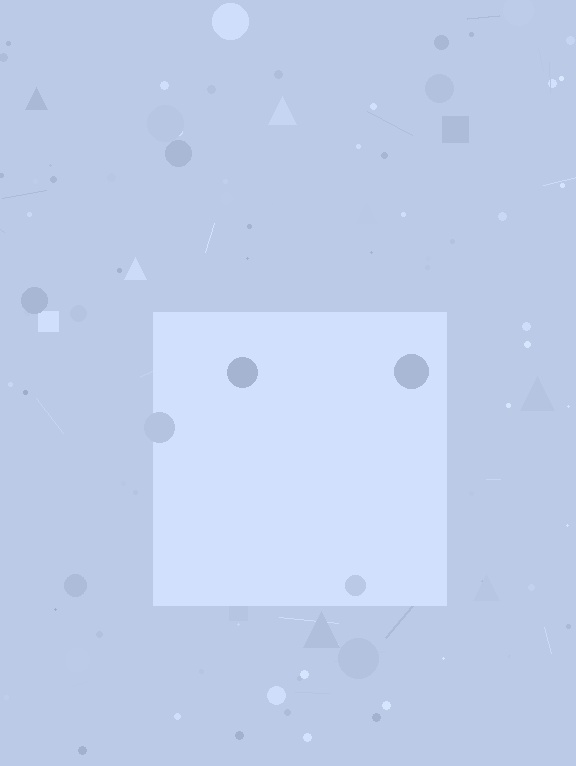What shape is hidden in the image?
A square is hidden in the image.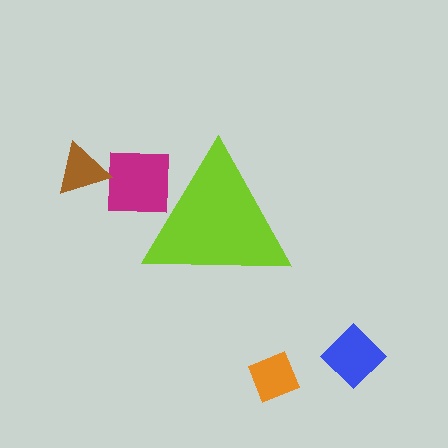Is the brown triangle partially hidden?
No, the brown triangle is fully visible.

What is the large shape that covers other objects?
A lime triangle.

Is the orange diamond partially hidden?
No, the orange diamond is fully visible.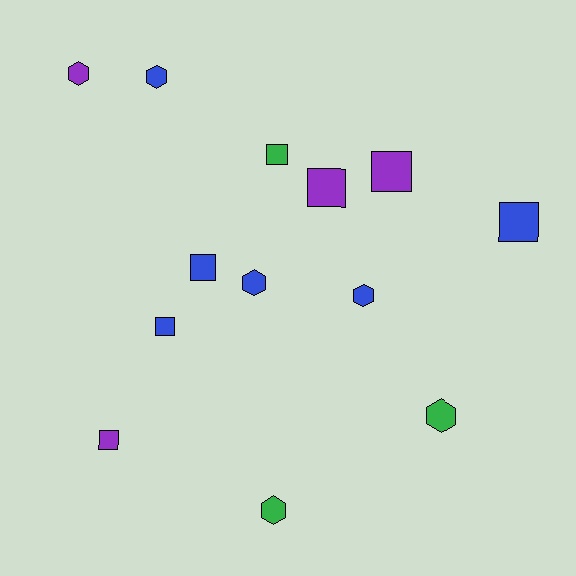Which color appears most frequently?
Blue, with 6 objects.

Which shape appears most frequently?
Square, with 7 objects.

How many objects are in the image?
There are 13 objects.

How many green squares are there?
There is 1 green square.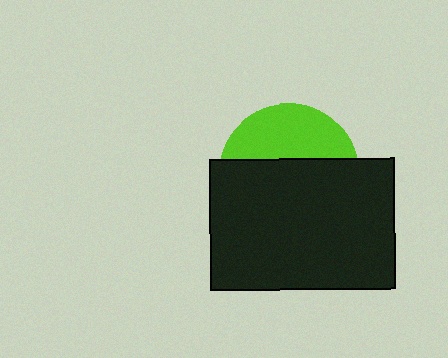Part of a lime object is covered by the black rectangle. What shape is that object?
It is a circle.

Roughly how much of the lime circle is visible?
A small part of it is visible (roughly 37%).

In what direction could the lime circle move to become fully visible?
The lime circle could move up. That would shift it out from behind the black rectangle entirely.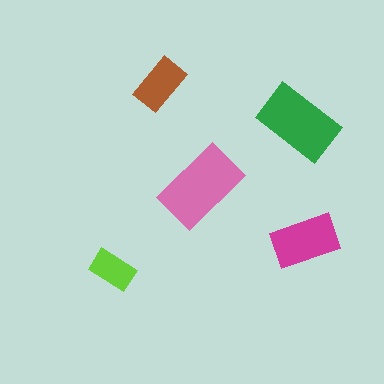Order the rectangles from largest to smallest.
the pink one, the green one, the magenta one, the brown one, the lime one.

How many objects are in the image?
There are 5 objects in the image.